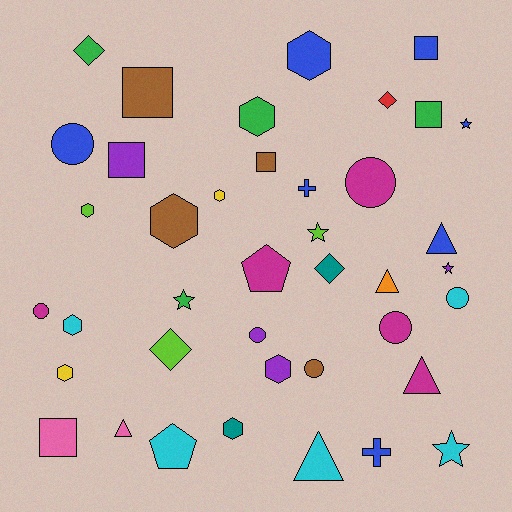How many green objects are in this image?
There are 4 green objects.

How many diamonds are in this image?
There are 4 diamonds.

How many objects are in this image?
There are 40 objects.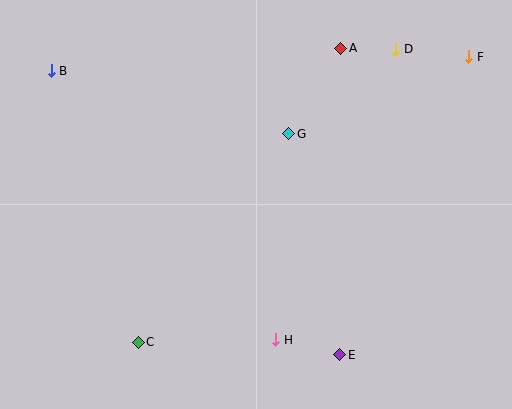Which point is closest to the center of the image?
Point G at (289, 134) is closest to the center.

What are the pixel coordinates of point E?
Point E is at (340, 355).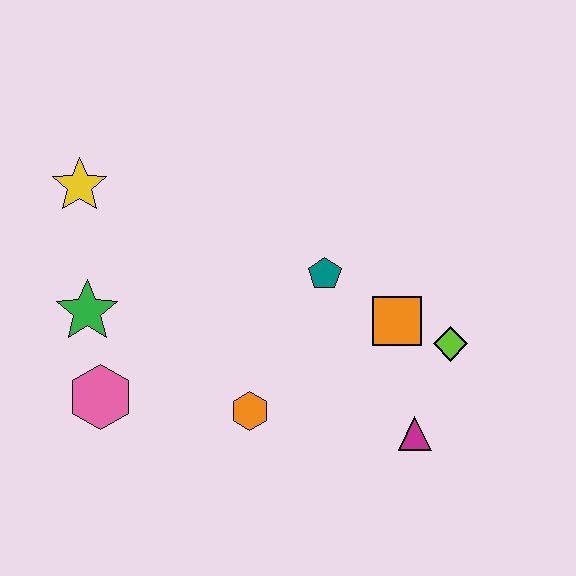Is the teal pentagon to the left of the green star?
No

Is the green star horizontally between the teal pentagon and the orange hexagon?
No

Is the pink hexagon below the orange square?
Yes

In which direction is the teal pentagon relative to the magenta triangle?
The teal pentagon is above the magenta triangle.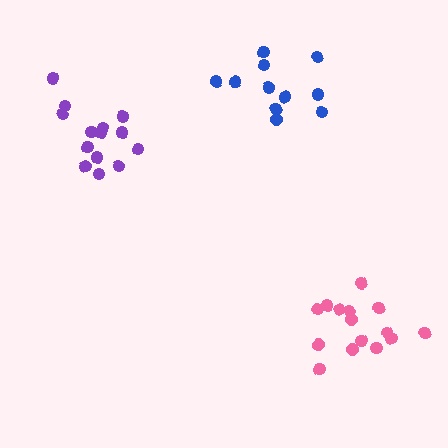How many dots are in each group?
Group 1: 14 dots, Group 2: 15 dots, Group 3: 11 dots (40 total).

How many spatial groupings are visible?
There are 3 spatial groupings.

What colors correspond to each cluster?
The clusters are colored: purple, pink, blue.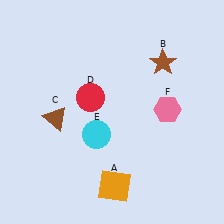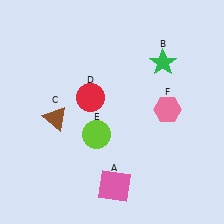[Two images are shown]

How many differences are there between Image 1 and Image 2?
There are 3 differences between the two images.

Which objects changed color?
A changed from orange to pink. B changed from brown to green. E changed from cyan to lime.